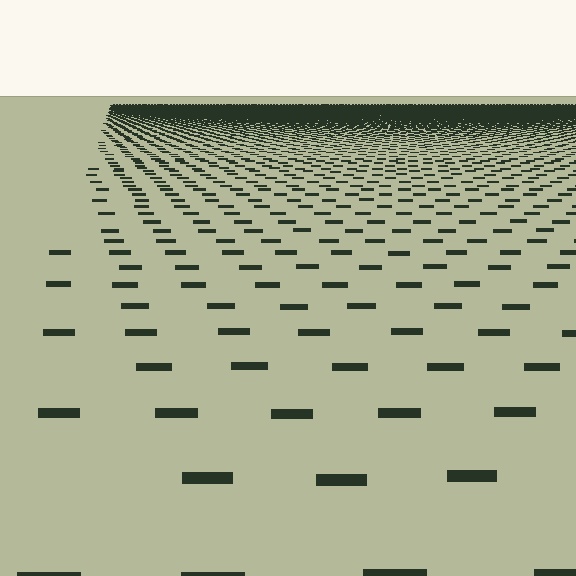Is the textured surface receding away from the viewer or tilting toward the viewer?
The surface is receding away from the viewer. Texture elements get smaller and denser toward the top.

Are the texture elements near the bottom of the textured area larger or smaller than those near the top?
Larger. Near the bottom, elements are closer to the viewer and appear at a bigger on-screen size.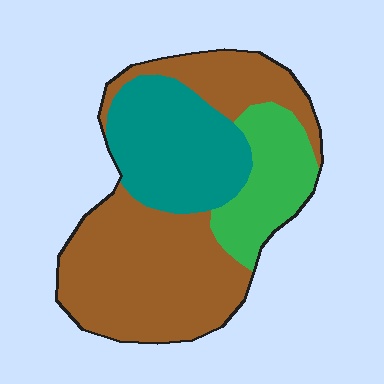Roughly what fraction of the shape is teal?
Teal takes up about one quarter (1/4) of the shape.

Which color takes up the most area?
Brown, at roughly 55%.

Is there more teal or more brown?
Brown.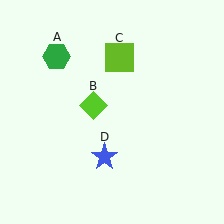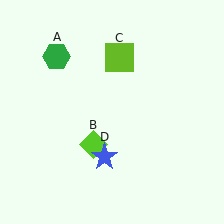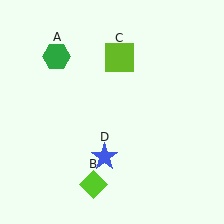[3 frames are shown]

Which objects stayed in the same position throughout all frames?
Green hexagon (object A) and lime square (object C) and blue star (object D) remained stationary.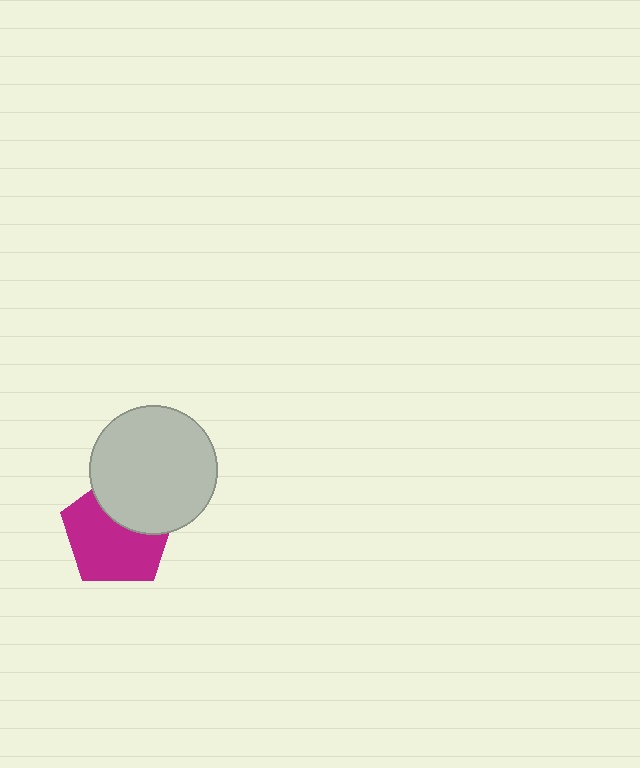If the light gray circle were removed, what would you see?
You would see the complete magenta pentagon.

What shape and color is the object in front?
The object in front is a light gray circle.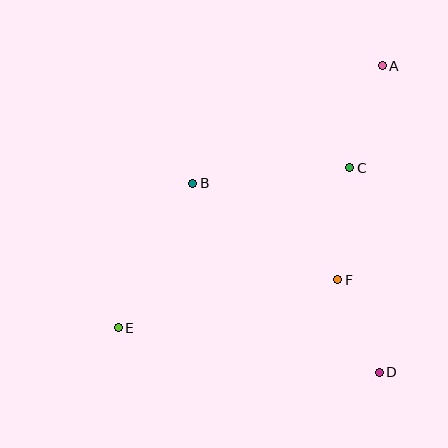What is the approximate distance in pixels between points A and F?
The distance between A and F is approximately 219 pixels.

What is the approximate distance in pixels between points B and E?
The distance between B and E is approximately 163 pixels.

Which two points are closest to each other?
Points D and F are closest to each other.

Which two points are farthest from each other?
Points A and E are farthest from each other.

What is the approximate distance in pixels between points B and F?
The distance between B and F is approximately 174 pixels.